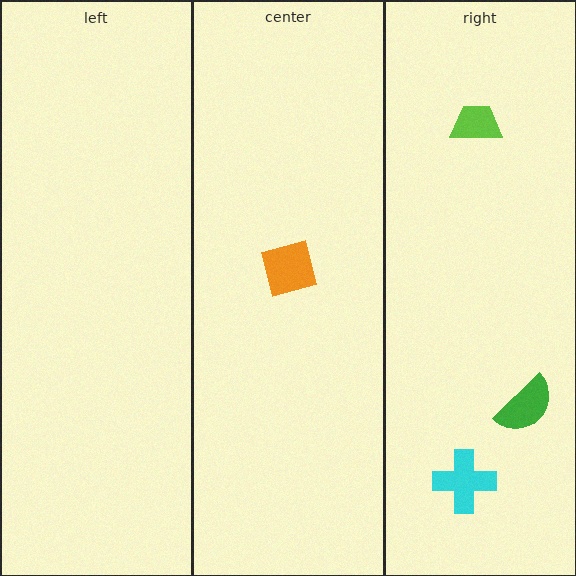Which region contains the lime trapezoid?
The right region.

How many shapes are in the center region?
1.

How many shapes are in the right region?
3.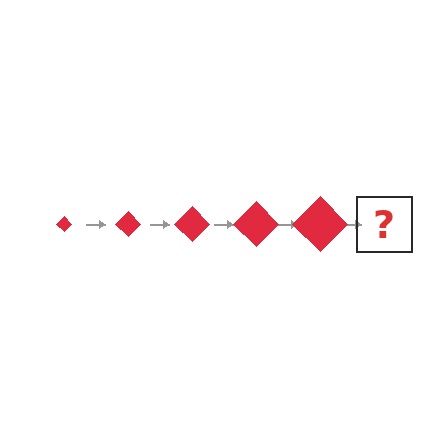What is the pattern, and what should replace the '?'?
The pattern is that the diamond gets progressively larger each step. The '?' should be a red diamond, larger than the previous one.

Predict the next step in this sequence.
The next step is a red diamond, larger than the previous one.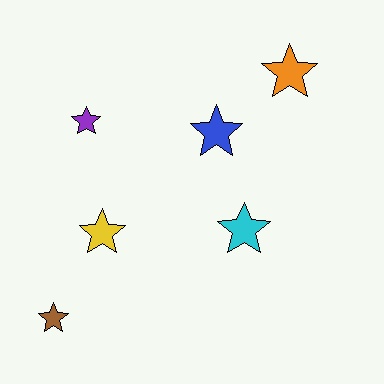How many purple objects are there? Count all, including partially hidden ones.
There is 1 purple object.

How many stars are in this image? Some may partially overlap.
There are 6 stars.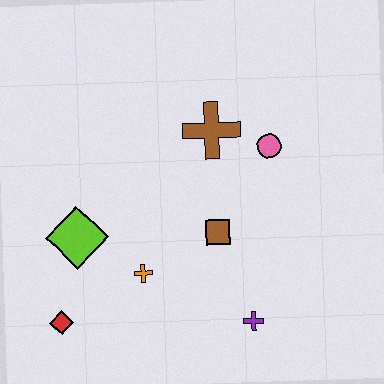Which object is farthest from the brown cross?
The red diamond is farthest from the brown cross.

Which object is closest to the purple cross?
The brown square is closest to the purple cross.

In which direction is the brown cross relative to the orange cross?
The brown cross is above the orange cross.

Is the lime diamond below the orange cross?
No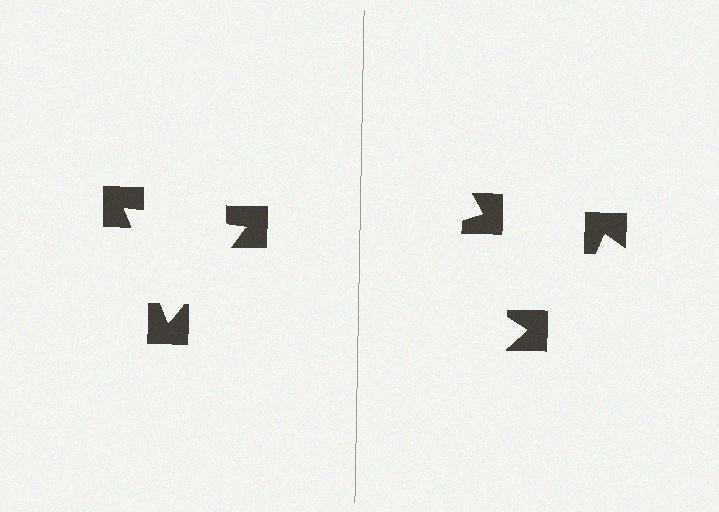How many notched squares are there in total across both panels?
6 — 3 on each side.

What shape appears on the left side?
An illusory triangle.